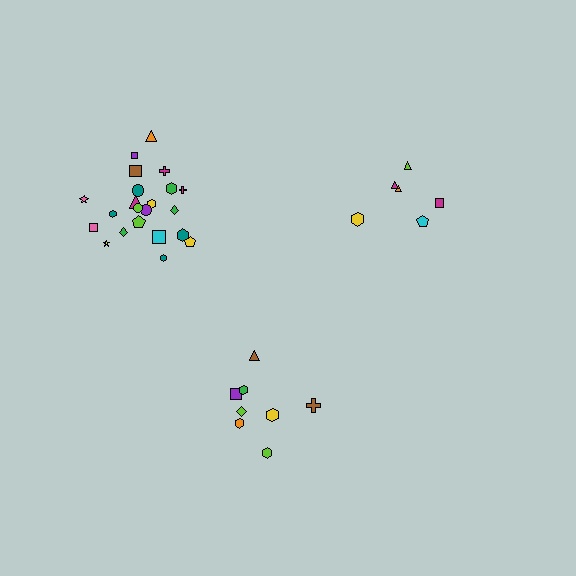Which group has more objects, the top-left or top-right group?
The top-left group.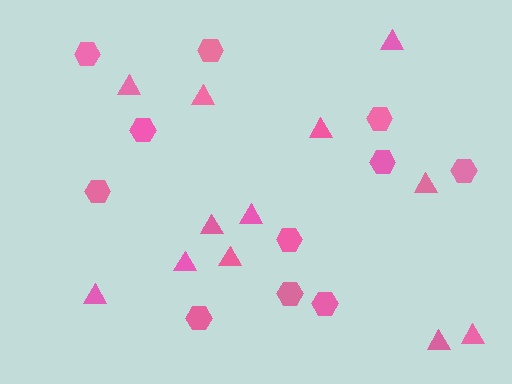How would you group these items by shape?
There are 2 groups: one group of triangles (12) and one group of hexagons (11).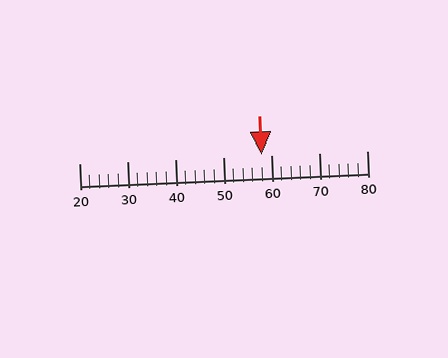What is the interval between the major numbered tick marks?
The major tick marks are spaced 10 units apart.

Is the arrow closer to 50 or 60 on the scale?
The arrow is closer to 60.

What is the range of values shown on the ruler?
The ruler shows values from 20 to 80.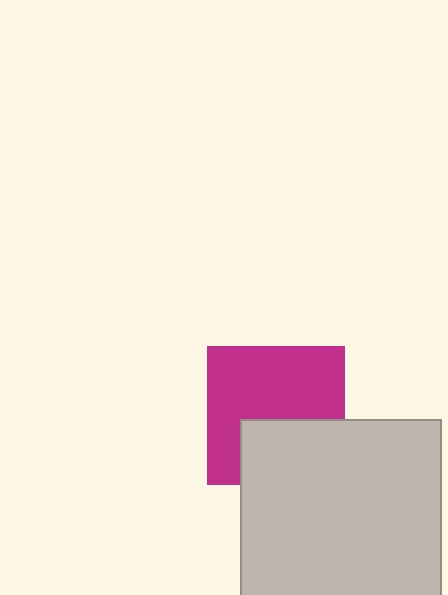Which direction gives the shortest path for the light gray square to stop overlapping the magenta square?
Moving down gives the shortest separation.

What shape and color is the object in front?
The object in front is a light gray square.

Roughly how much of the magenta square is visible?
About half of it is visible (roughly 64%).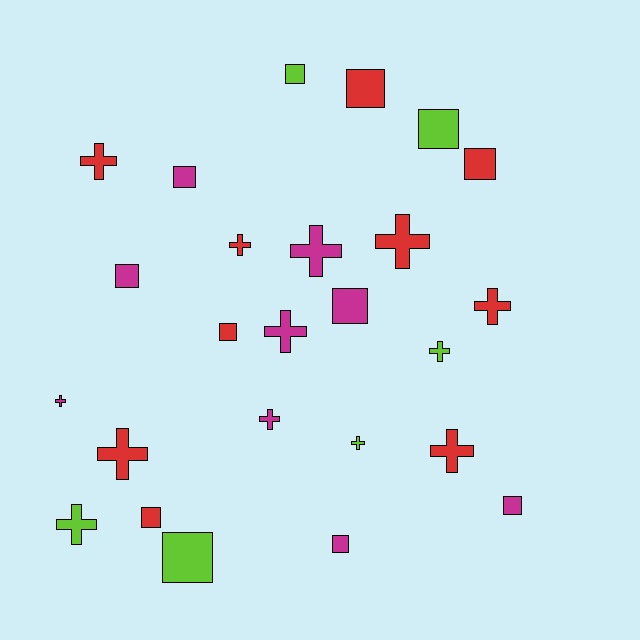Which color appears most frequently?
Red, with 10 objects.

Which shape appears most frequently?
Cross, with 13 objects.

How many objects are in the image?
There are 25 objects.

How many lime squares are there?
There are 3 lime squares.